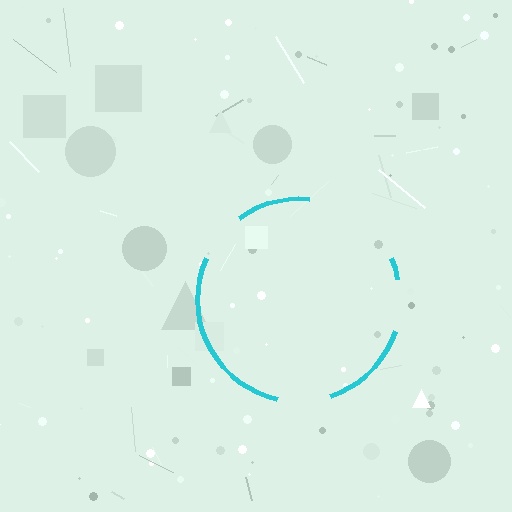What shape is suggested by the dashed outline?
The dashed outline suggests a circle.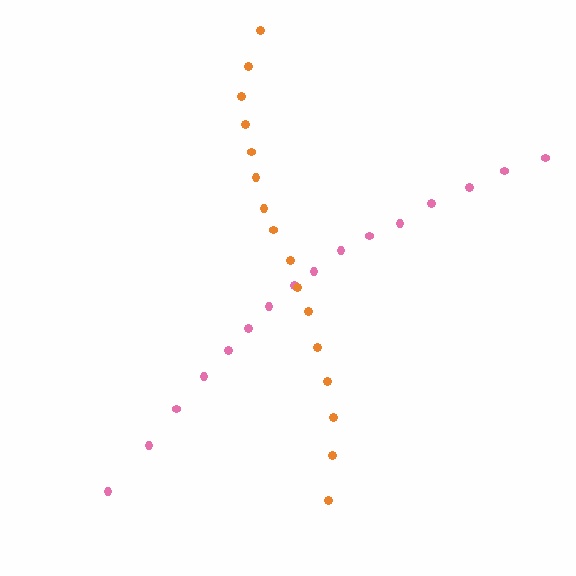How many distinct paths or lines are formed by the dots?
There are 2 distinct paths.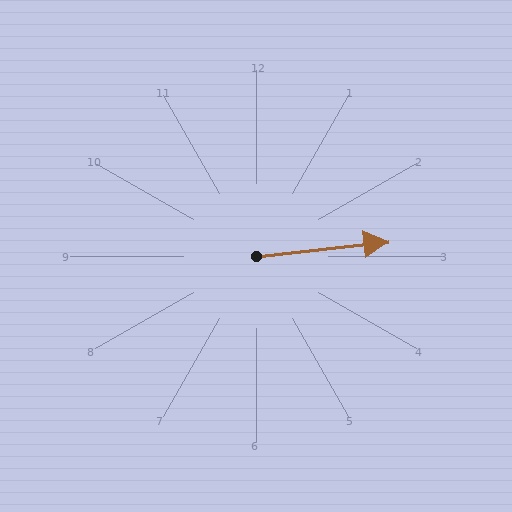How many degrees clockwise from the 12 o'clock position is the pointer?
Approximately 84 degrees.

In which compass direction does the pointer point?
East.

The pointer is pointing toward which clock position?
Roughly 3 o'clock.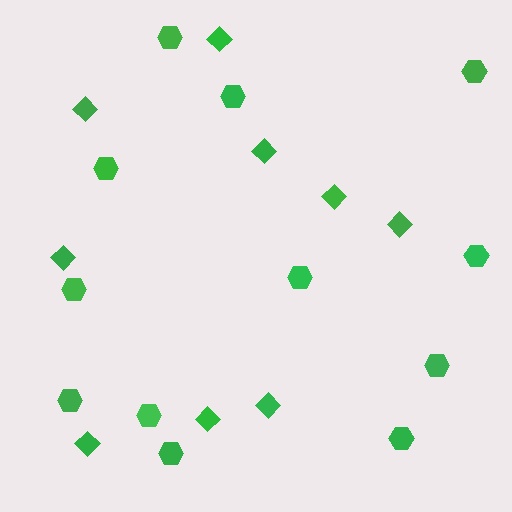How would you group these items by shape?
There are 2 groups: one group of diamonds (9) and one group of hexagons (12).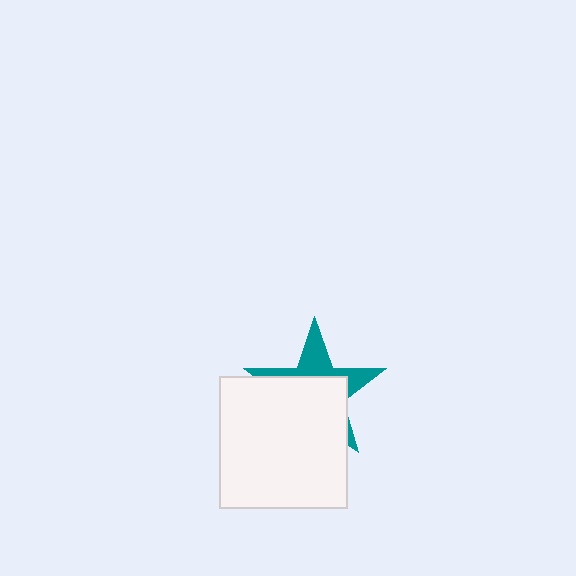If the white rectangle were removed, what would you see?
You would see the complete teal star.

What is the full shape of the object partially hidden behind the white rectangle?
The partially hidden object is a teal star.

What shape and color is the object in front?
The object in front is a white rectangle.